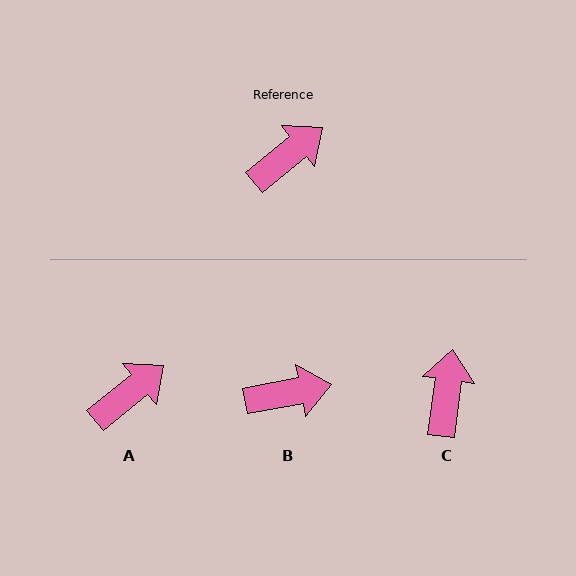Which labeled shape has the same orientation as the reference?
A.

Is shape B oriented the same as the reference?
No, it is off by about 28 degrees.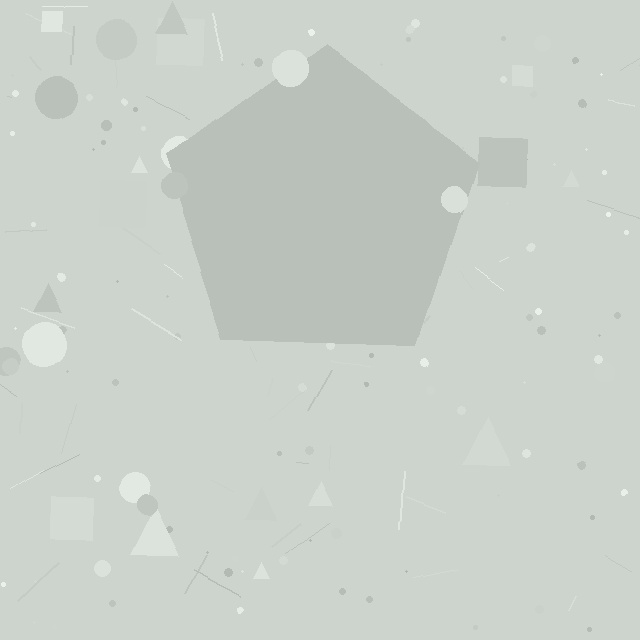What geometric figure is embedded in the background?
A pentagon is embedded in the background.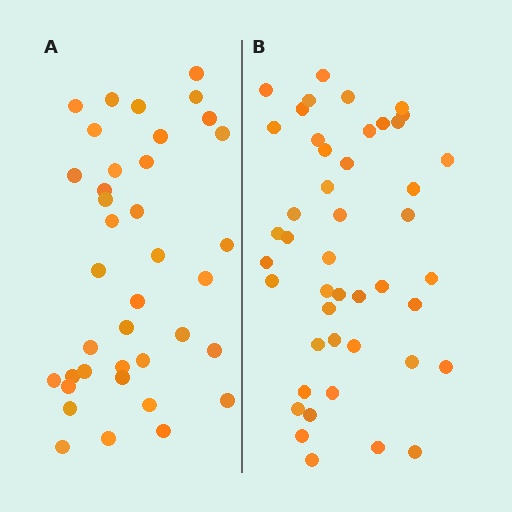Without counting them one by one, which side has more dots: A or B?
Region B (the right region) has more dots.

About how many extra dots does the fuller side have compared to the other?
Region B has roughly 8 or so more dots than region A.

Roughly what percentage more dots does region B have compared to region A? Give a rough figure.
About 20% more.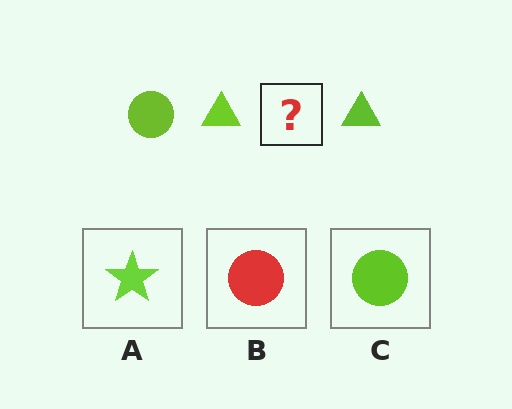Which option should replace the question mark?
Option C.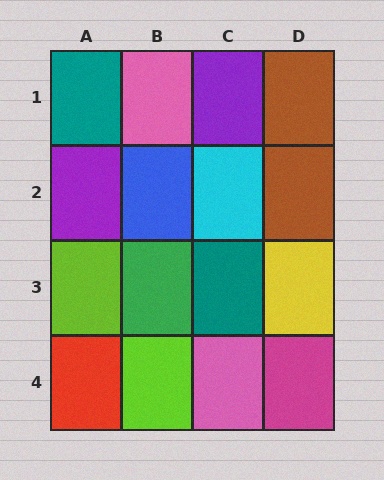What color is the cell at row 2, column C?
Cyan.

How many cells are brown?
2 cells are brown.